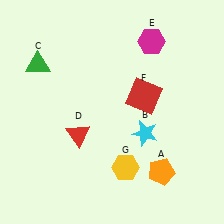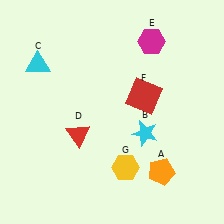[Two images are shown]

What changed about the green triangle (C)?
In Image 1, C is green. In Image 2, it changed to cyan.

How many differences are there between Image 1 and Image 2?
There is 1 difference between the two images.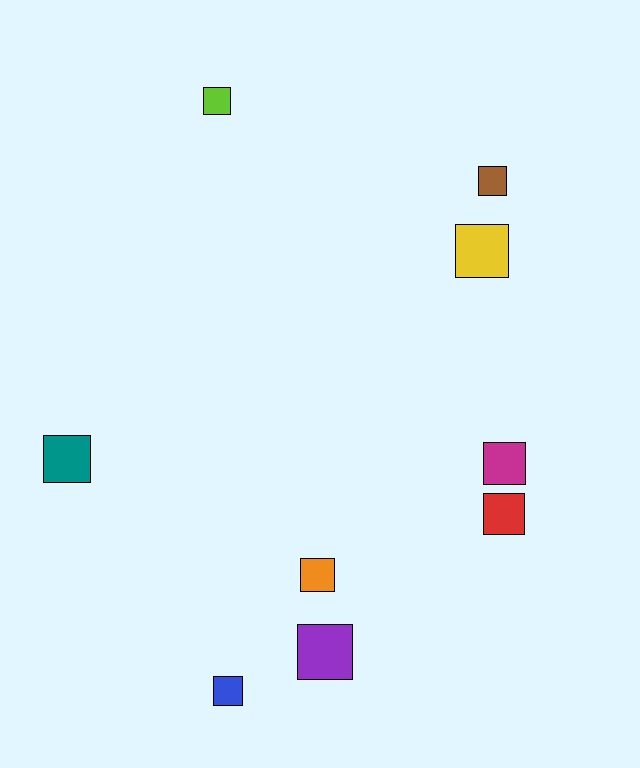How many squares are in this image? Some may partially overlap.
There are 9 squares.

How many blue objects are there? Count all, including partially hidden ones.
There is 1 blue object.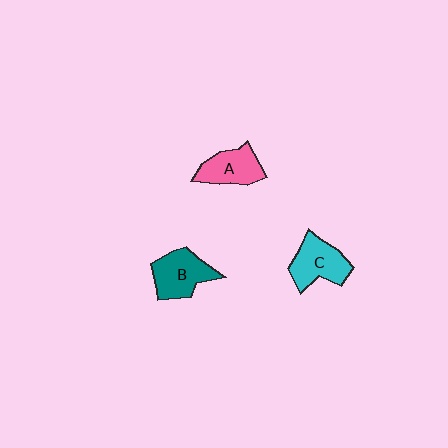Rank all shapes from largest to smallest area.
From largest to smallest: B (teal), C (cyan), A (pink).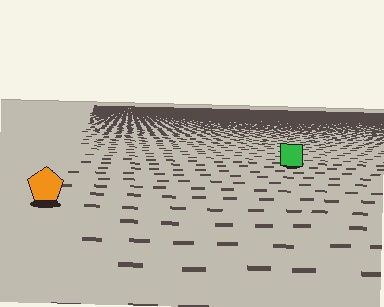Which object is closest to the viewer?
The orange pentagon is closest. The texture marks near it are larger and more spread out.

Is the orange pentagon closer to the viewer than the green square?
Yes. The orange pentagon is closer — you can tell from the texture gradient: the ground texture is coarser near it.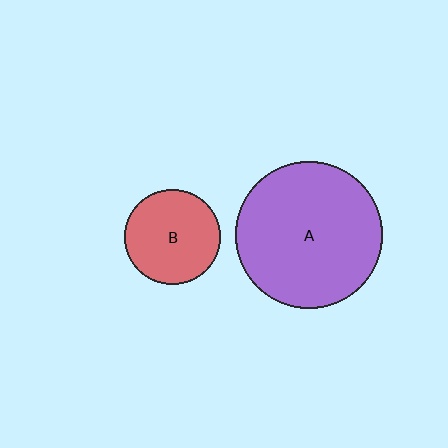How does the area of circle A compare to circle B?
Approximately 2.4 times.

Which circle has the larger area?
Circle A (purple).